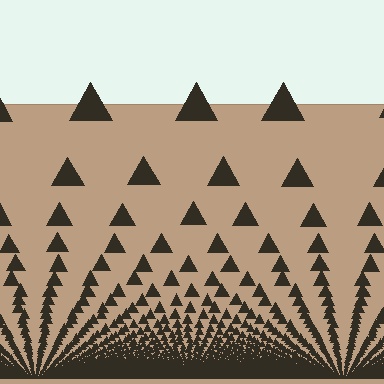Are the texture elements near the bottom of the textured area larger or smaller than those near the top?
Smaller. The gradient is inverted — elements near the bottom are smaller and denser.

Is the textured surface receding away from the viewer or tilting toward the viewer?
The surface appears to tilt toward the viewer. Texture elements get larger and sparser toward the top.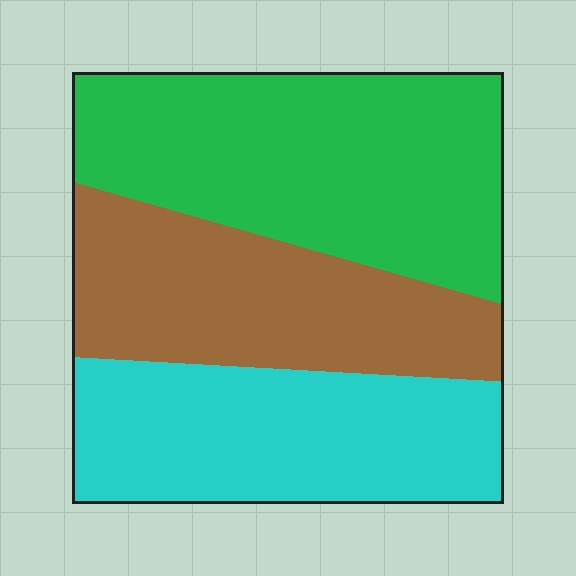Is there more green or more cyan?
Green.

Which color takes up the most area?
Green, at roughly 40%.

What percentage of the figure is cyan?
Cyan covers about 30% of the figure.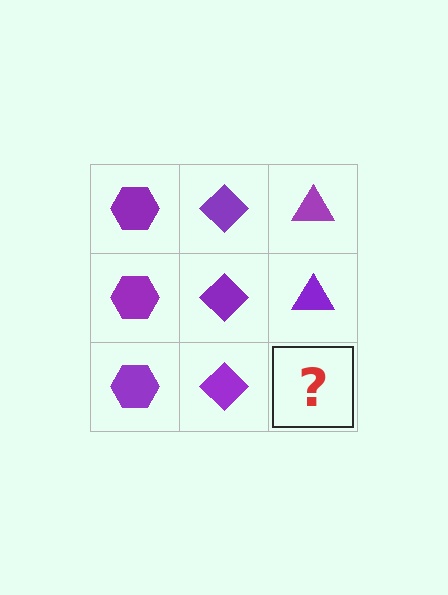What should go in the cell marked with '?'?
The missing cell should contain a purple triangle.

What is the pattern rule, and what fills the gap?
The rule is that each column has a consistent shape. The gap should be filled with a purple triangle.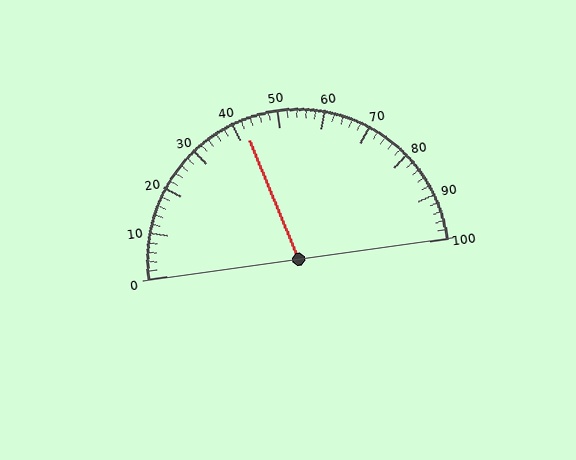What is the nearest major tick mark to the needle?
The nearest major tick mark is 40.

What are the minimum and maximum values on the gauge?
The gauge ranges from 0 to 100.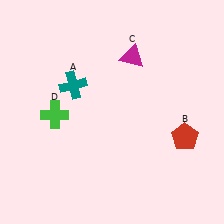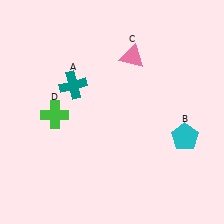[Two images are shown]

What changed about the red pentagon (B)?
In Image 1, B is red. In Image 2, it changed to cyan.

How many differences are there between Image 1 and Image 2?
There are 2 differences between the two images.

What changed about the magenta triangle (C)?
In Image 1, C is magenta. In Image 2, it changed to pink.